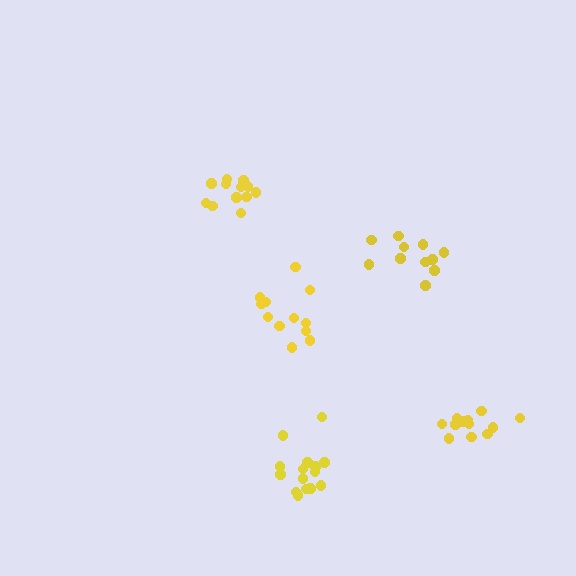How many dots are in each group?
Group 1: 12 dots, Group 2: 12 dots, Group 3: 12 dots, Group 4: 11 dots, Group 5: 15 dots (62 total).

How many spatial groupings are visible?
There are 5 spatial groupings.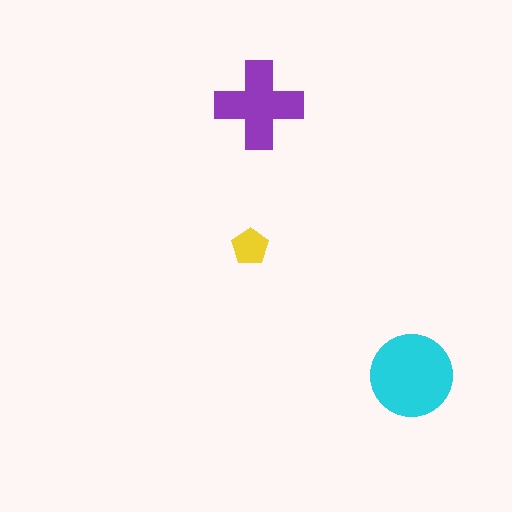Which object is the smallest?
The yellow pentagon.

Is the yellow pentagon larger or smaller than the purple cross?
Smaller.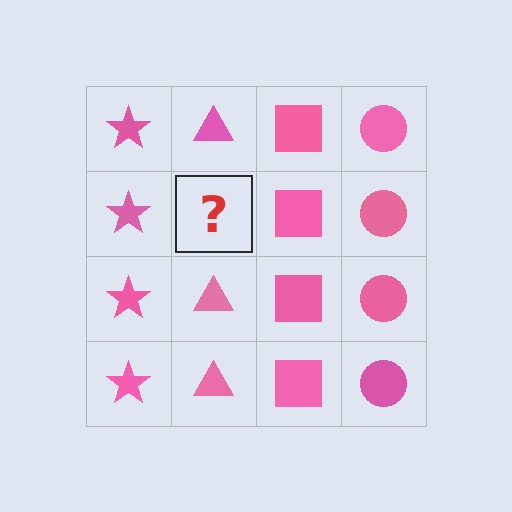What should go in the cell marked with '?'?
The missing cell should contain a pink triangle.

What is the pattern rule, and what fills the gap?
The rule is that each column has a consistent shape. The gap should be filled with a pink triangle.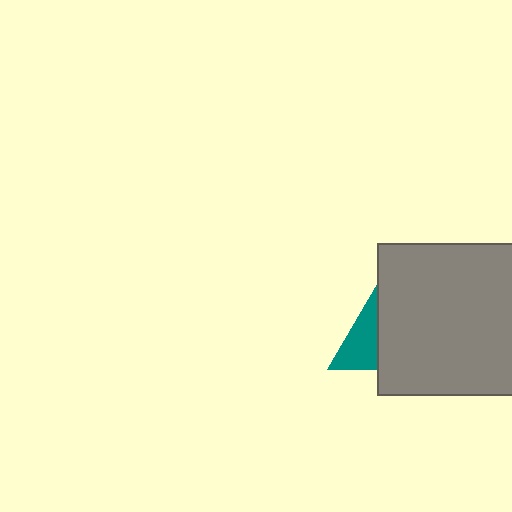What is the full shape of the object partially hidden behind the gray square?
The partially hidden object is a teal triangle.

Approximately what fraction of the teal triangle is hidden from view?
Roughly 62% of the teal triangle is hidden behind the gray square.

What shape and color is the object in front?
The object in front is a gray square.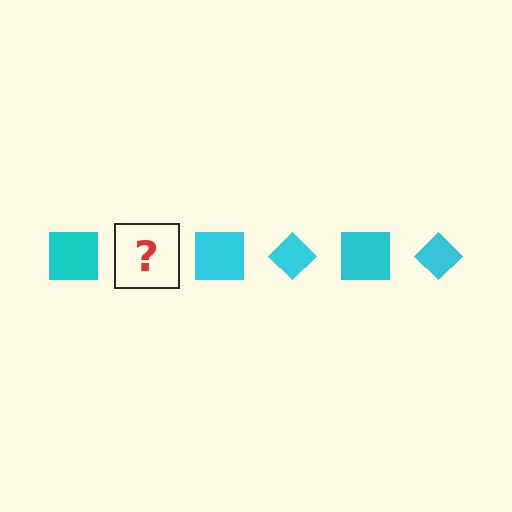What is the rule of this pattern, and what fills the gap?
The rule is that the pattern cycles through square, diamond shapes in cyan. The gap should be filled with a cyan diamond.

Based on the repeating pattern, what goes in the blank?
The blank should be a cyan diamond.